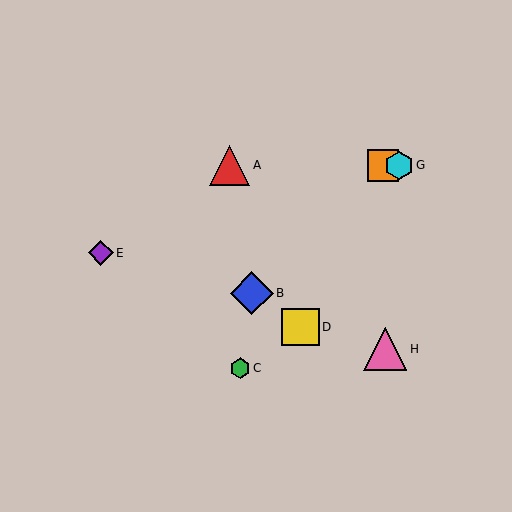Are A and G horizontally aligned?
Yes, both are at y≈165.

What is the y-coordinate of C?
Object C is at y≈368.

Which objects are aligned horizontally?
Objects A, F, G are aligned horizontally.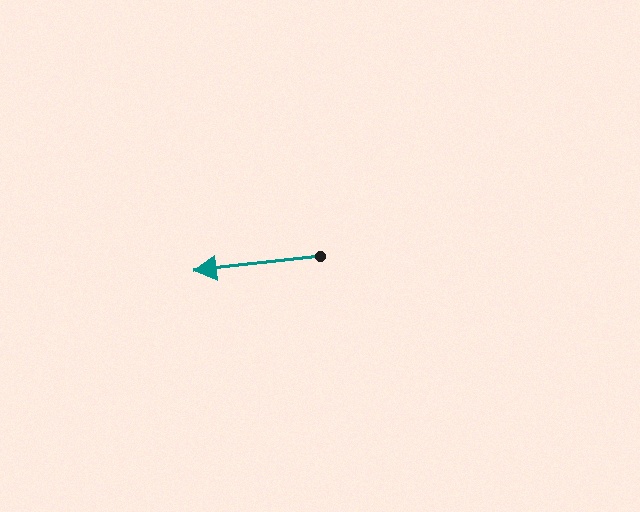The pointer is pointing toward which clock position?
Roughly 9 o'clock.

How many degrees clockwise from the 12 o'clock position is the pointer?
Approximately 264 degrees.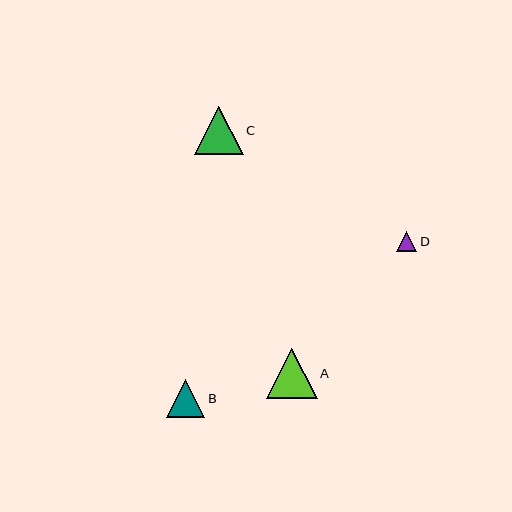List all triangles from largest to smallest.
From largest to smallest: A, C, B, D.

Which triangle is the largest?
Triangle A is the largest with a size of approximately 51 pixels.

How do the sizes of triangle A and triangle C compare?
Triangle A and triangle C are approximately the same size.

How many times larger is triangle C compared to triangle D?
Triangle C is approximately 2.4 times the size of triangle D.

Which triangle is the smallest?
Triangle D is the smallest with a size of approximately 20 pixels.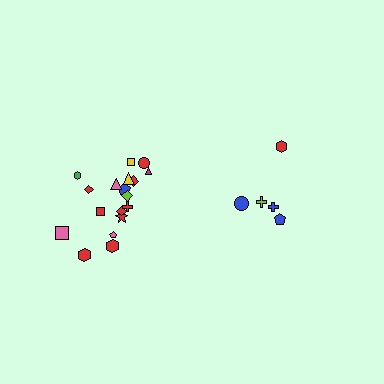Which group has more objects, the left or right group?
The left group.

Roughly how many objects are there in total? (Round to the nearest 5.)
Roughly 25 objects in total.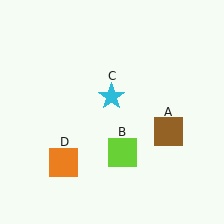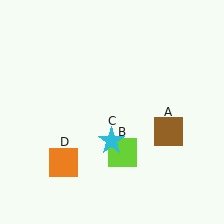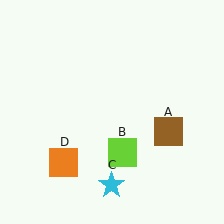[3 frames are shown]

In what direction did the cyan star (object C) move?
The cyan star (object C) moved down.